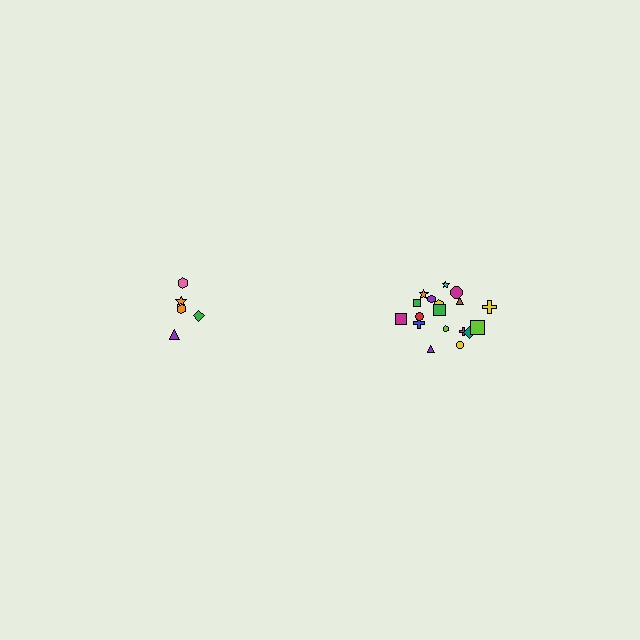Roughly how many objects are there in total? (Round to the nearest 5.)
Roughly 25 objects in total.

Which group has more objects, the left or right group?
The right group.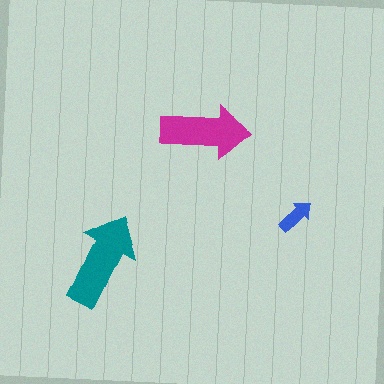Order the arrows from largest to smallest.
the teal one, the magenta one, the blue one.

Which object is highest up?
The magenta arrow is topmost.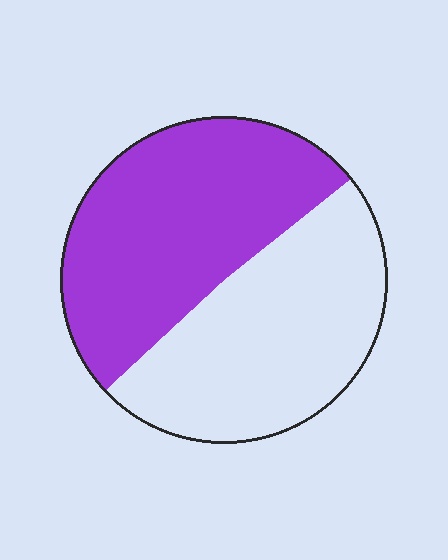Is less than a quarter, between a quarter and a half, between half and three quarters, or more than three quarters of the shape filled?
Between half and three quarters.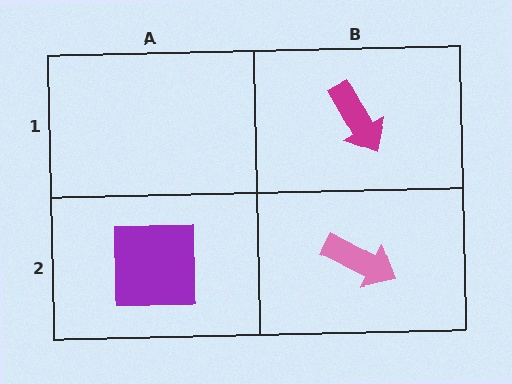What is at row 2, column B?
A pink arrow.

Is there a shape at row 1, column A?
No, that cell is empty.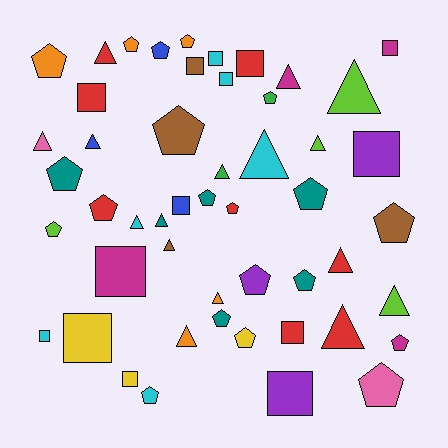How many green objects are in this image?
There are 2 green objects.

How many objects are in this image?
There are 50 objects.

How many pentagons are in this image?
There are 20 pentagons.